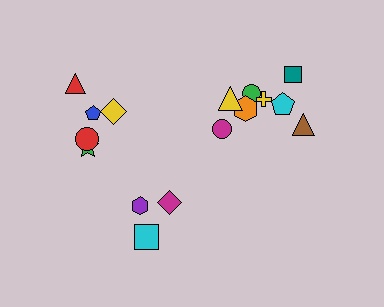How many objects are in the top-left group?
There are 5 objects.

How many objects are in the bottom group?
There are 3 objects.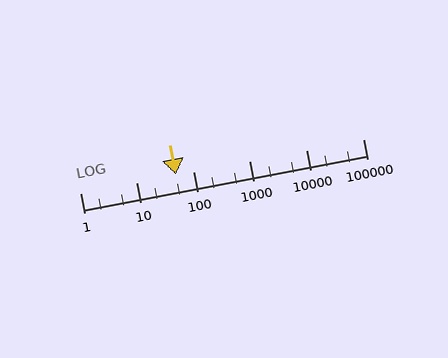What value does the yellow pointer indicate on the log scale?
The pointer indicates approximately 49.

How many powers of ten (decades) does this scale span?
The scale spans 5 decades, from 1 to 100000.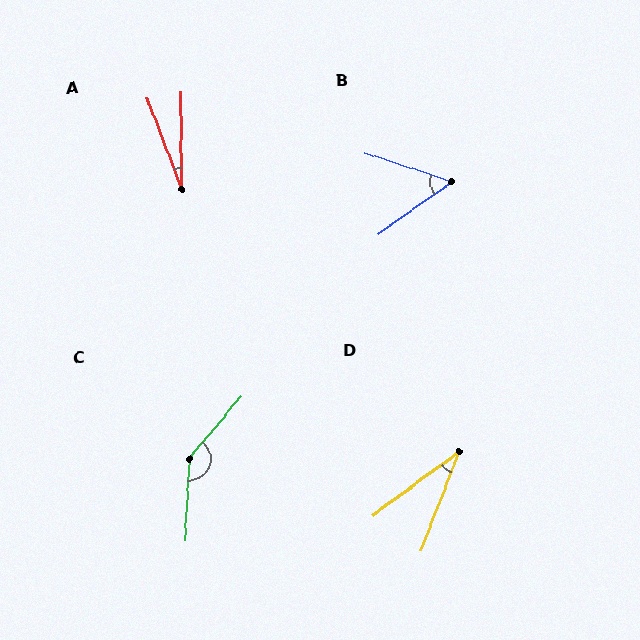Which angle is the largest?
C, at approximately 143 degrees.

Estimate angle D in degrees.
Approximately 33 degrees.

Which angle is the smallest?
A, at approximately 20 degrees.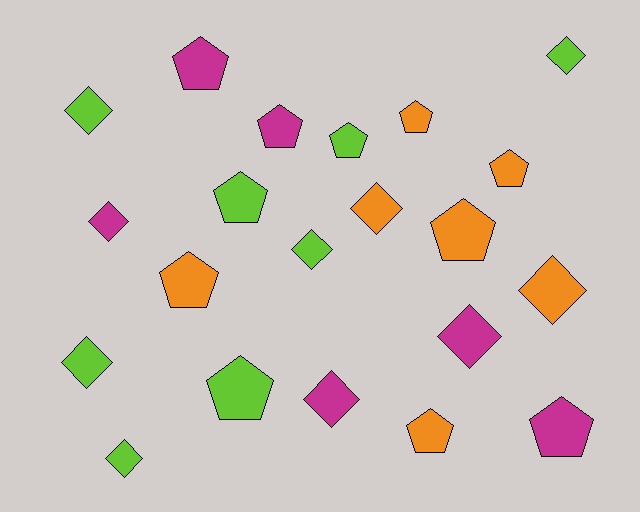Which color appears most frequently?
Lime, with 8 objects.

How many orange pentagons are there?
There are 5 orange pentagons.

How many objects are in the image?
There are 21 objects.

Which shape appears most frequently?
Pentagon, with 11 objects.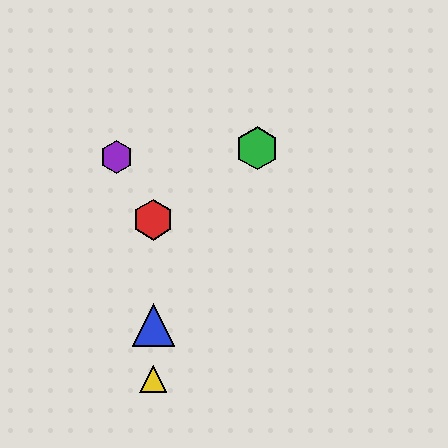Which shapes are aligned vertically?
The red hexagon, the blue triangle, the yellow triangle are aligned vertically.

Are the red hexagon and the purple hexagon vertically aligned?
No, the red hexagon is at x≈153 and the purple hexagon is at x≈116.